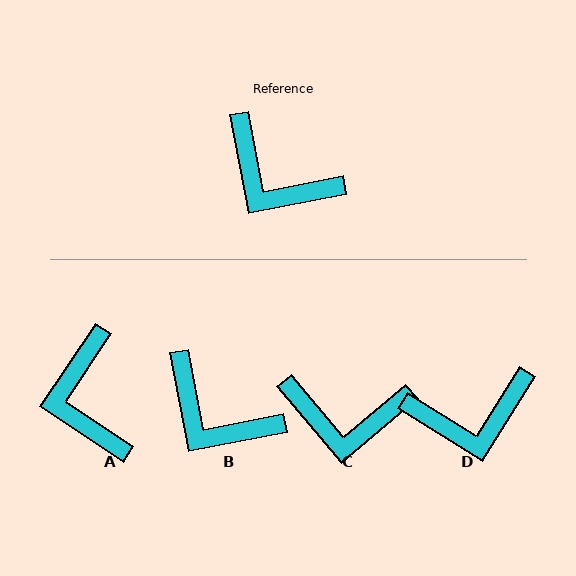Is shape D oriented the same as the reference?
No, it is off by about 47 degrees.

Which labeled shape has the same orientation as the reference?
B.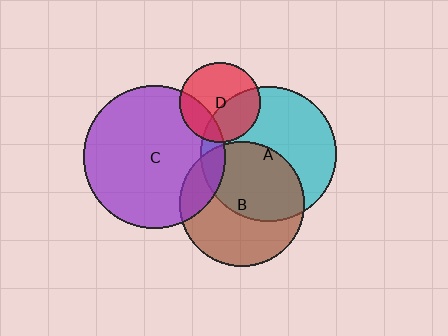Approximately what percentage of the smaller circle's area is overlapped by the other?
Approximately 25%.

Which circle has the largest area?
Circle C (purple).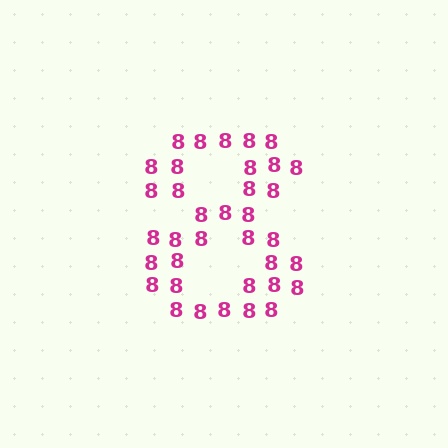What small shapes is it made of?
It is made of small digit 8's.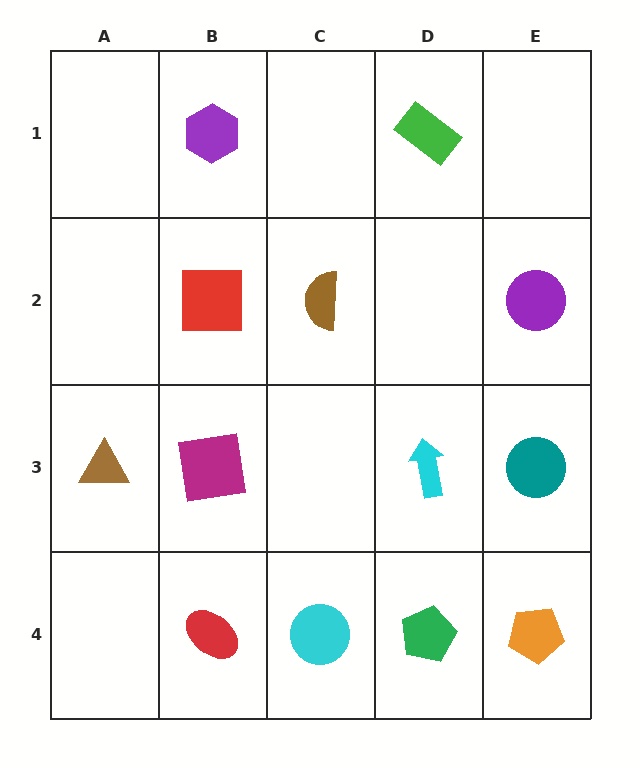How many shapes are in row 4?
4 shapes.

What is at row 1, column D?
A green rectangle.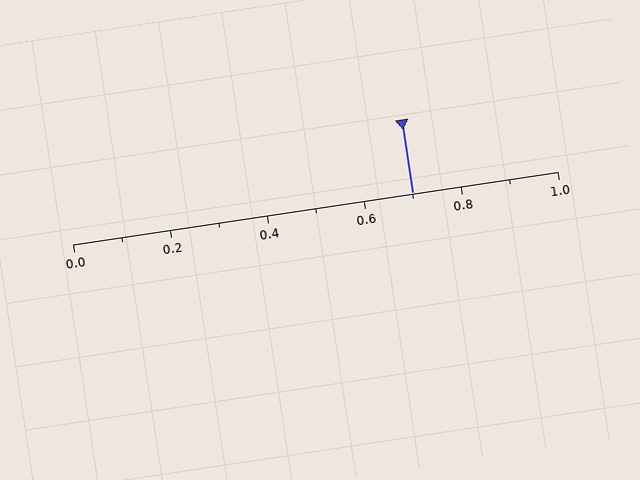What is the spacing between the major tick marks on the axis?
The major ticks are spaced 0.2 apart.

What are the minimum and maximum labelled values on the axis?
The axis runs from 0.0 to 1.0.